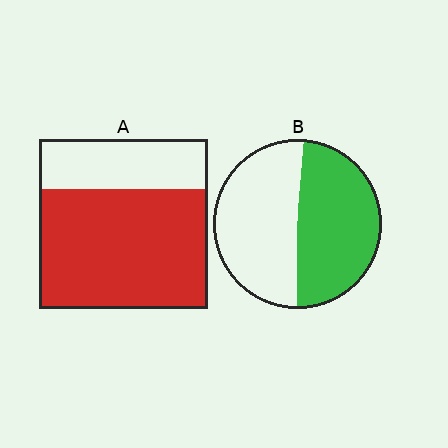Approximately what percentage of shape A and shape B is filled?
A is approximately 70% and B is approximately 50%.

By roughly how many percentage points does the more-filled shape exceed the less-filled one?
By roughly 20 percentage points (A over B).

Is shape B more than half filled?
Roughly half.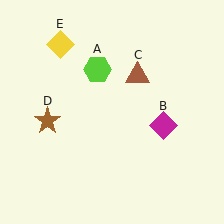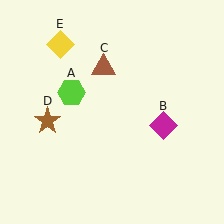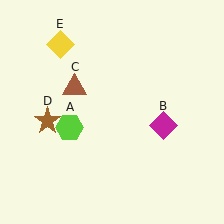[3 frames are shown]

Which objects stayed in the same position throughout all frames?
Magenta diamond (object B) and brown star (object D) and yellow diamond (object E) remained stationary.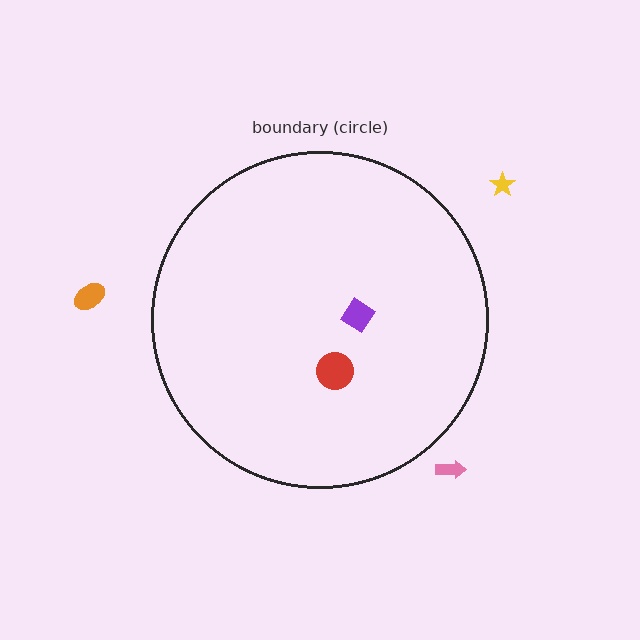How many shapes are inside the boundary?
2 inside, 3 outside.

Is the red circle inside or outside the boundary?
Inside.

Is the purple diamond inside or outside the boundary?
Inside.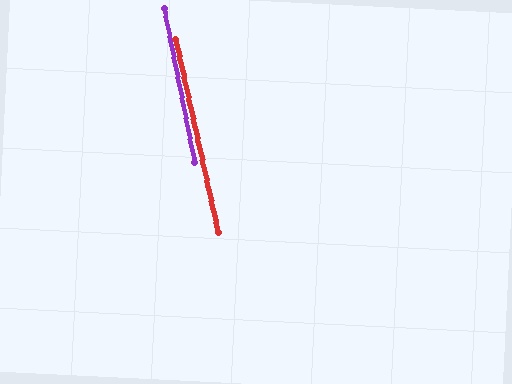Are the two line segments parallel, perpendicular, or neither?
Parallel — their directions differ by only 1.2°.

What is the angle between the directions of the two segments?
Approximately 1 degree.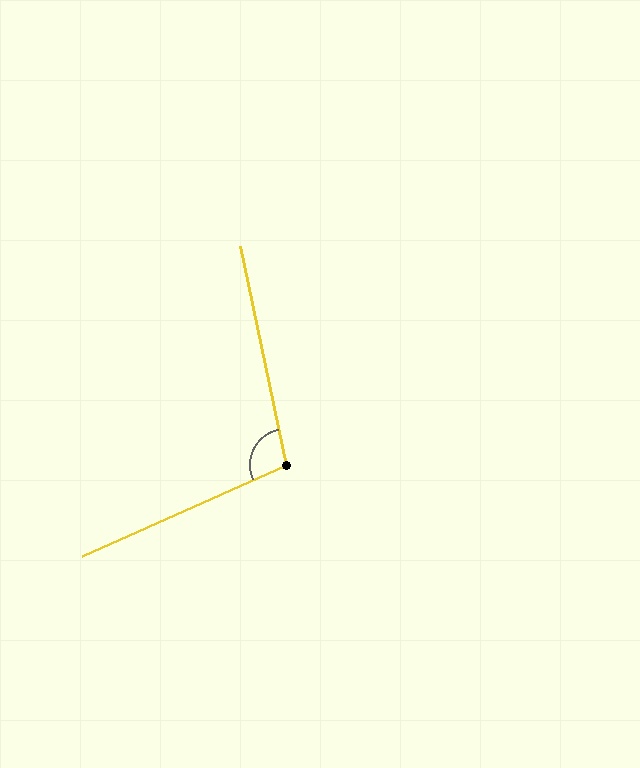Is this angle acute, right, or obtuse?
It is obtuse.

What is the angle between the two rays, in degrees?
Approximately 102 degrees.